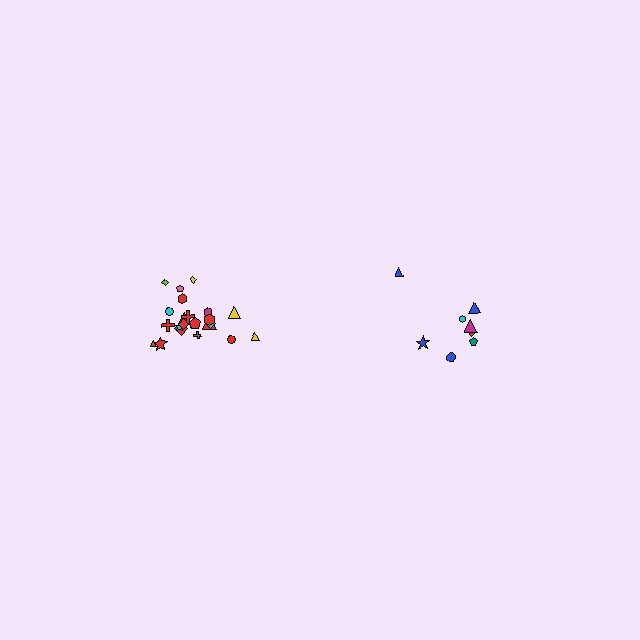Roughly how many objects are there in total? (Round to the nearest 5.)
Roughly 30 objects in total.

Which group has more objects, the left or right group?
The left group.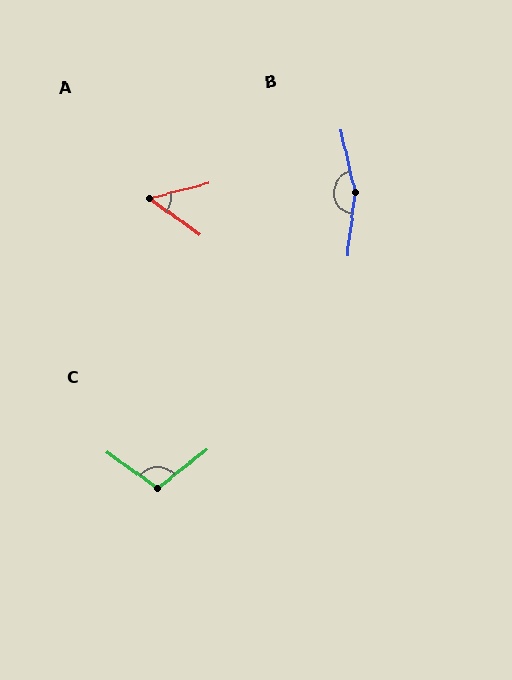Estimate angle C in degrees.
Approximately 106 degrees.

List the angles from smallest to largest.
A (50°), C (106°), B (160°).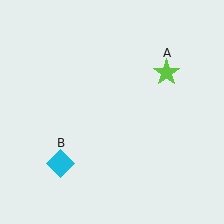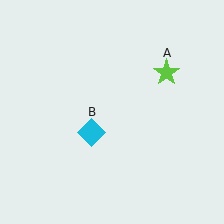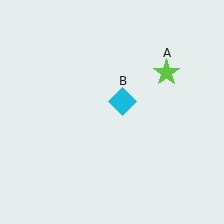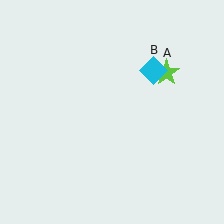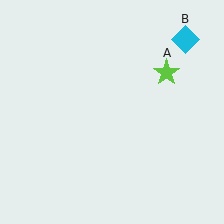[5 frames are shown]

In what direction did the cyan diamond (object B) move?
The cyan diamond (object B) moved up and to the right.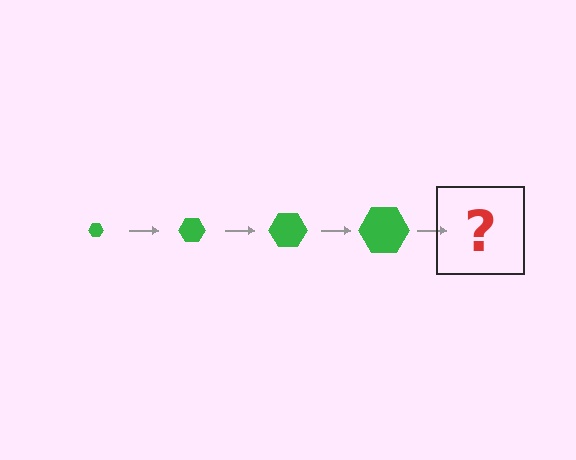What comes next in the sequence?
The next element should be a green hexagon, larger than the previous one.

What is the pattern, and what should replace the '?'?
The pattern is that the hexagon gets progressively larger each step. The '?' should be a green hexagon, larger than the previous one.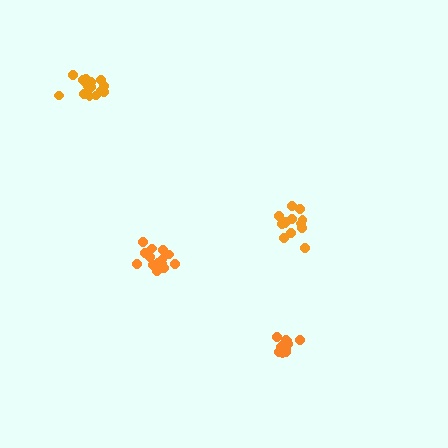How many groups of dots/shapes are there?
There are 4 groups.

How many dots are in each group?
Group 1: 14 dots, Group 2: 15 dots, Group 3: 17 dots, Group 4: 11 dots (57 total).